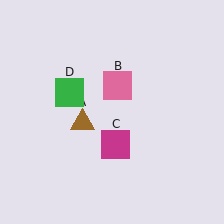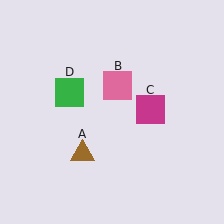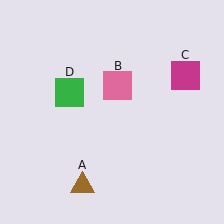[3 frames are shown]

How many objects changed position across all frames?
2 objects changed position: brown triangle (object A), magenta square (object C).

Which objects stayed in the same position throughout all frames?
Pink square (object B) and green square (object D) remained stationary.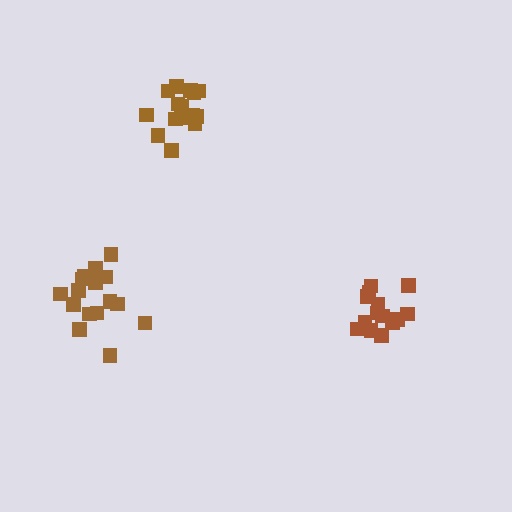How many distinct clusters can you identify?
There are 3 distinct clusters.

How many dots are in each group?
Group 1: 15 dots, Group 2: 14 dots, Group 3: 16 dots (45 total).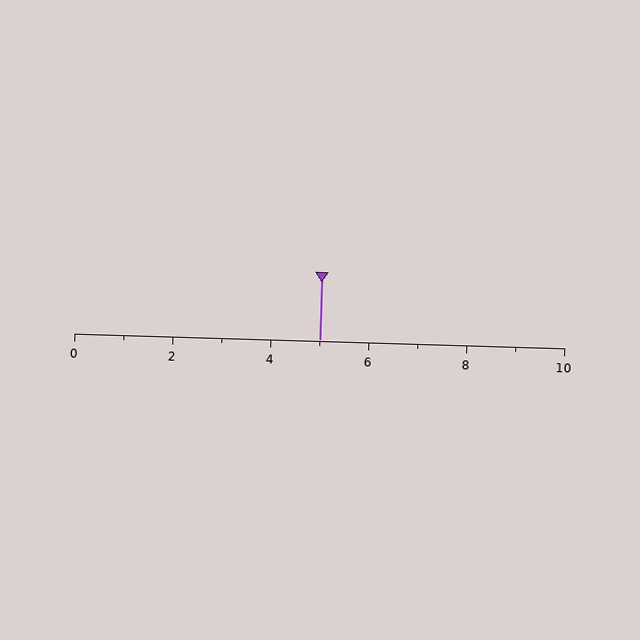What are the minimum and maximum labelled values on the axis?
The axis runs from 0 to 10.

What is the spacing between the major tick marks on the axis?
The major ticks are spaced 2 apart.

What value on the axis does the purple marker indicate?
The marker indicates approximately 5.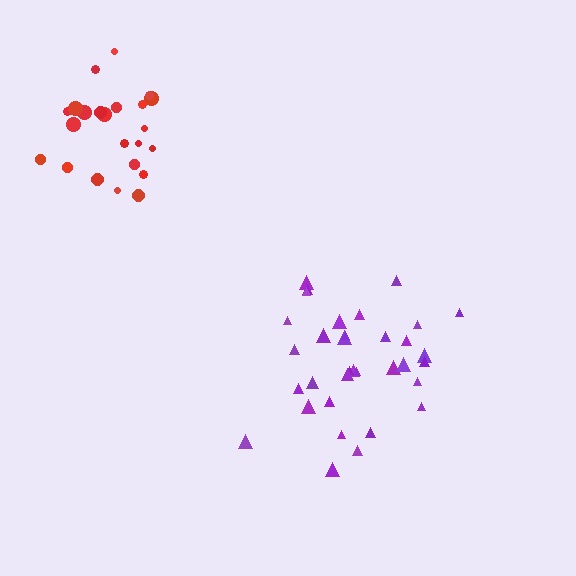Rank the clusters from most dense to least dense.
red, purple.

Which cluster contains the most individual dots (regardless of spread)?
Purple (35).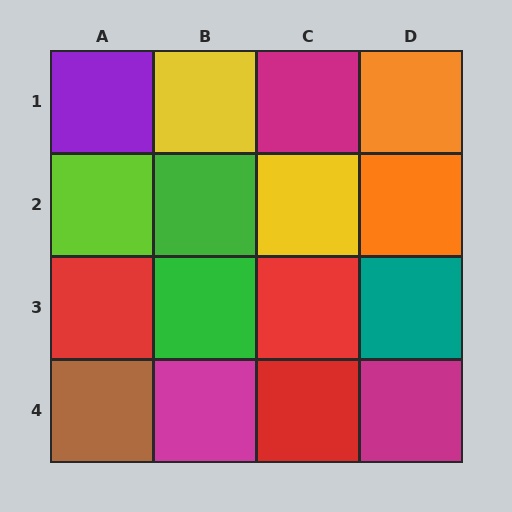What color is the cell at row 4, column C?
Red.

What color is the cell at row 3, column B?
Green.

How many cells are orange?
2 cells are orange.